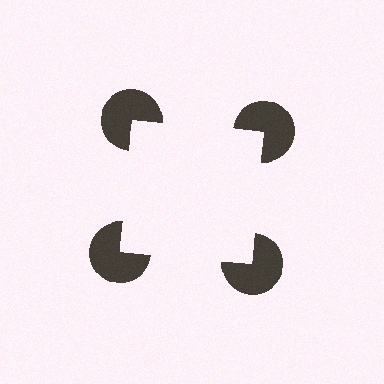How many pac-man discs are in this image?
There are 4 — one at each vertex of the illusory square.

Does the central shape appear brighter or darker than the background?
It typically appears slightly brighter than the background, even though no actual brightness change is drawn.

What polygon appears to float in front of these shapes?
An illusory square — its edges are inferred from the aligned wedge cuts in the pac-man discs, not physically drawn.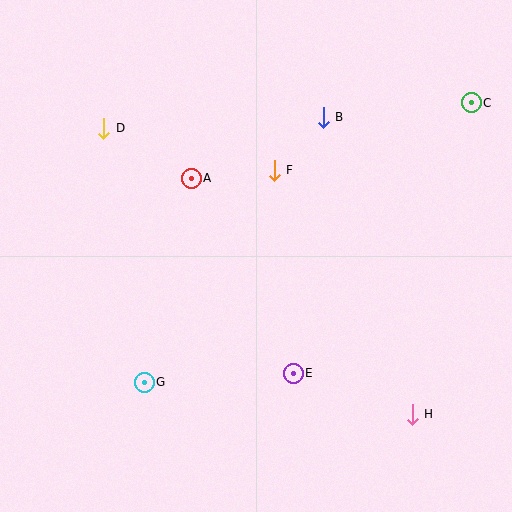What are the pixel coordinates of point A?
Point A is at (191, 178).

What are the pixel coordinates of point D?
Point D is at (104, 128).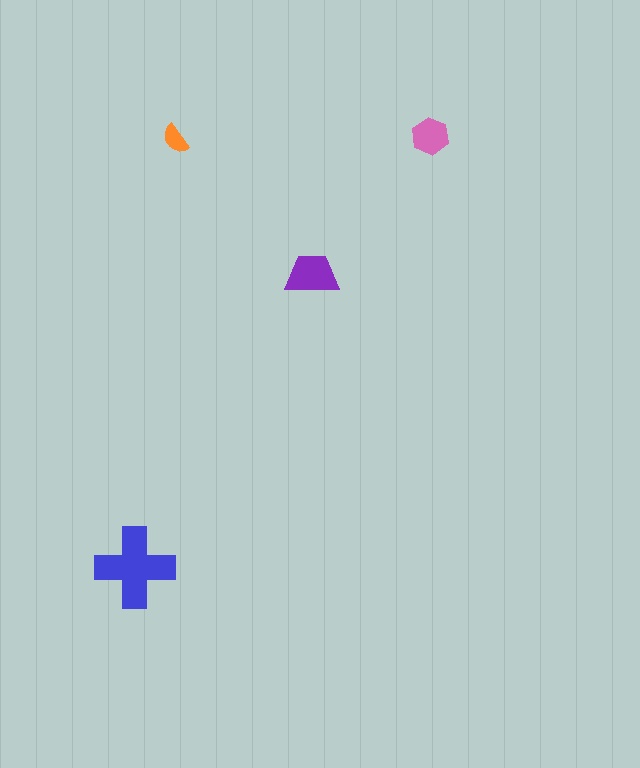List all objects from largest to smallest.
The blue cross, the purple trapezoid, the pink hexagon, the orange semicircle.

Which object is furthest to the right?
The pink hexagon is rightmost.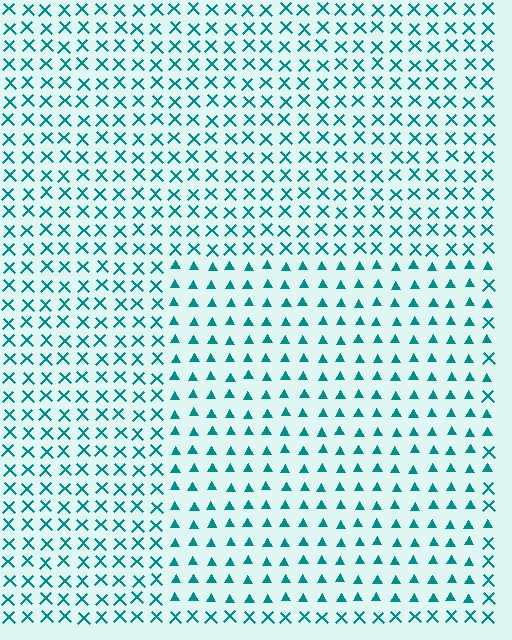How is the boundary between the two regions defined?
The boundary is defined by a change in element shape: triangles inside vs. X marks outside. All elements share the same color and spacing.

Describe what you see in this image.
The image is filled with small teal elements arranged in a uniform grid. A rectangle-shaped region contains triangles, while the surrounding area contains X marks. The boundary is defined purely by the change in element shape.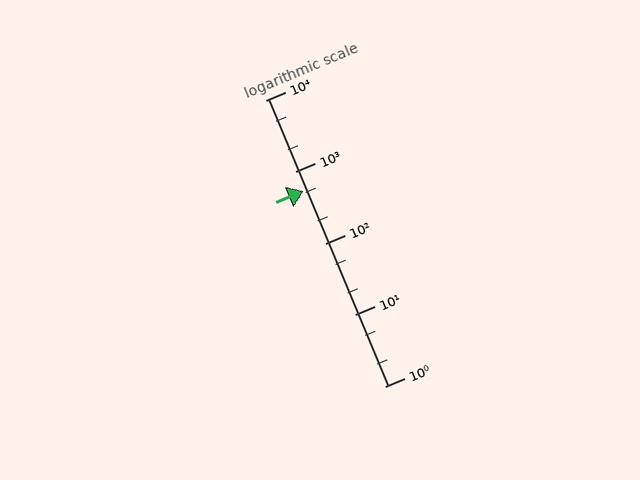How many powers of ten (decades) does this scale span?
The scale spans 4 decades, from 1 to 10000.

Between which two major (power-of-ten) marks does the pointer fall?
The pointer is between 100 and 1000.